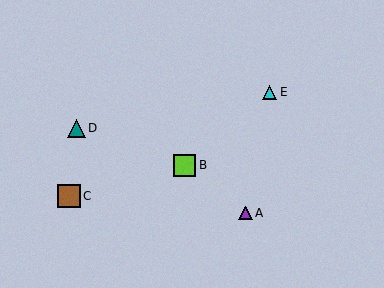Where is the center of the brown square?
The center of the brown square is at (69, 196).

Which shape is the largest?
The brown square (labeled C) is the largest.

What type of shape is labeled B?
Shape B is a lime square.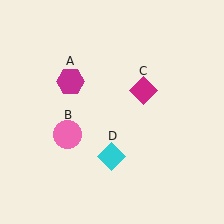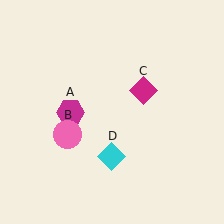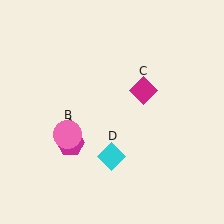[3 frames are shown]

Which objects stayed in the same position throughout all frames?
Pink circle (object B) and magenta diamond (object C) and cyan diamond (object D) remained stationary.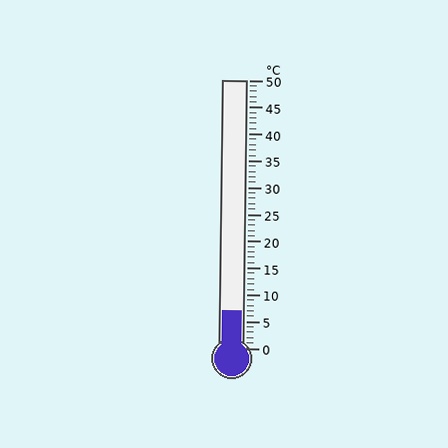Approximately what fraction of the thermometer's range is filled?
The thermometer is filled to approximately 15% of its range.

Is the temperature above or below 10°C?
The temperature is below 10°C.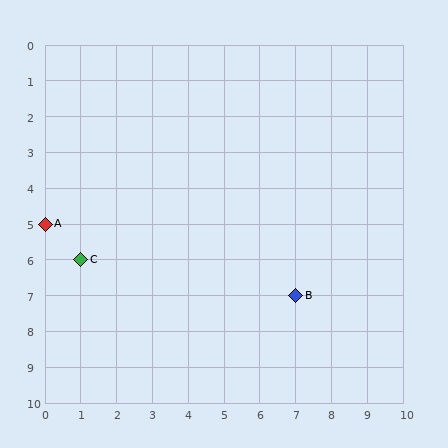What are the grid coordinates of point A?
Point A is at grid coordinates (0, 5).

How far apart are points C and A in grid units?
Points C and A are 1 column and 1 row apart (about 1.4 grid units diagonally).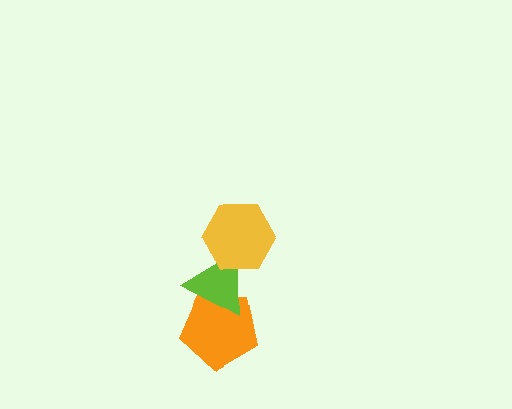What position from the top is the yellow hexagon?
The yellow hexagon is 1st from the top.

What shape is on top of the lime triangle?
The yellow hexagon is on top of the lime triangle.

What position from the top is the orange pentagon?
The orange pentagon is 3rd from the top.